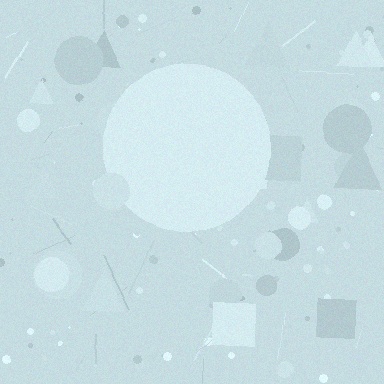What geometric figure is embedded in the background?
A circle is embedded in the background.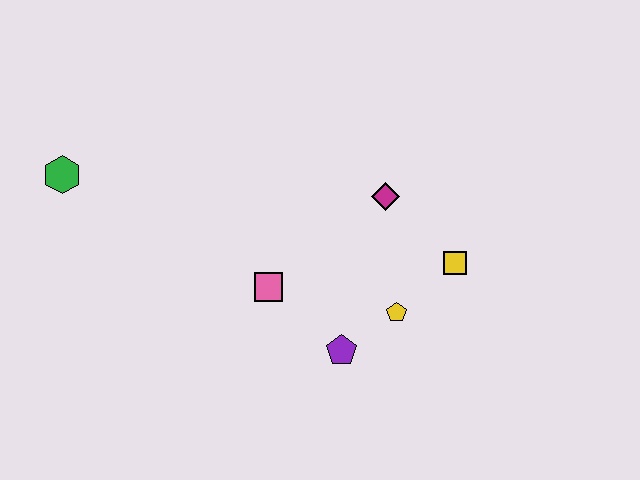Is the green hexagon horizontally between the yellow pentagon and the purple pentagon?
No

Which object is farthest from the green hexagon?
The yellow square is farthest from the green hexagon.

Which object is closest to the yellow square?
The yellow pentagon is closest to the yellow square.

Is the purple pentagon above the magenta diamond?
No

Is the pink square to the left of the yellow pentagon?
Yes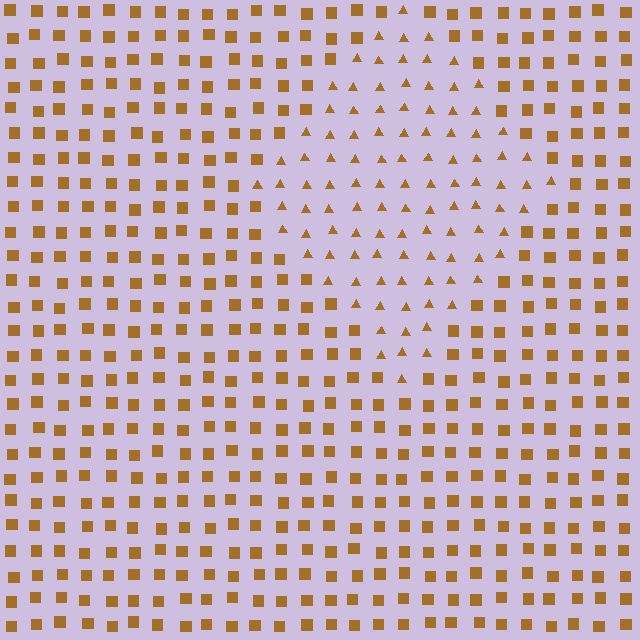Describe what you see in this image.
The image is filled with small brown elements arranged in a uniform grid. A diamond-shaped region contains triangles, while the surrounding area contains squares. The boundary is defined purely by the change in element shape.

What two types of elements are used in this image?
The image uses triangles inside the diamond region and squares outside it.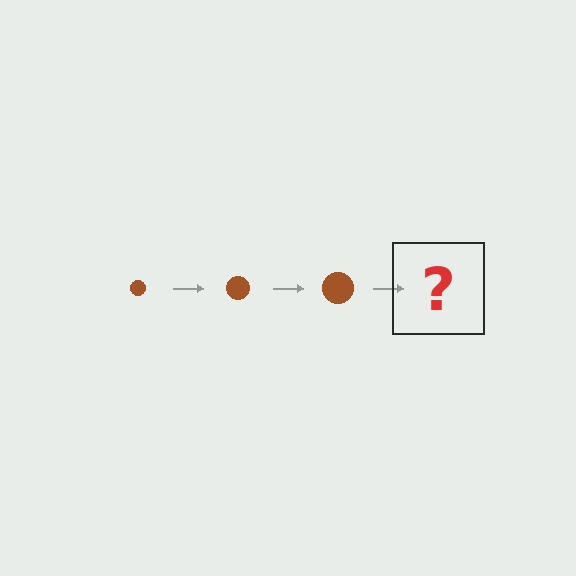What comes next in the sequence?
The next element should be a brown circle, larger than the previous one.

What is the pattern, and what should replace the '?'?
The pattern is that the circle gets progressively larger each step. The '?' should be a brown circle, larger than the previous one.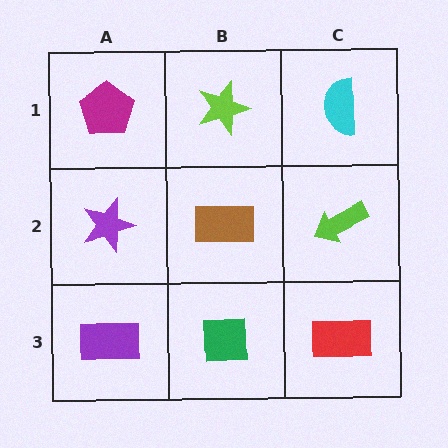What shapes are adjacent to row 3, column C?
A lime arrow (row 2, column C), a green square (row 3, column B).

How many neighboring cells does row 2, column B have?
4.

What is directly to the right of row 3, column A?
A green square.